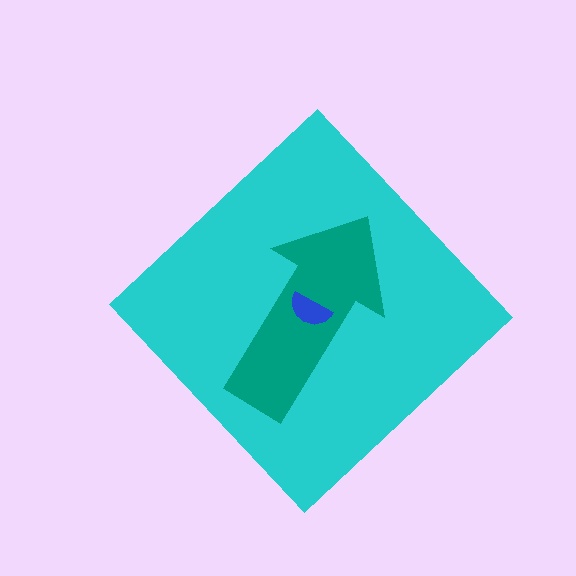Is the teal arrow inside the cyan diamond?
Yes.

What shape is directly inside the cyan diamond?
The teal arrow.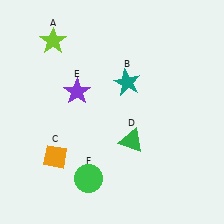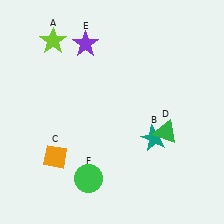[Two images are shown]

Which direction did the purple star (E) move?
The purple star (E) moved up.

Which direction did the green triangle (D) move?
The green triangle (D) moved right.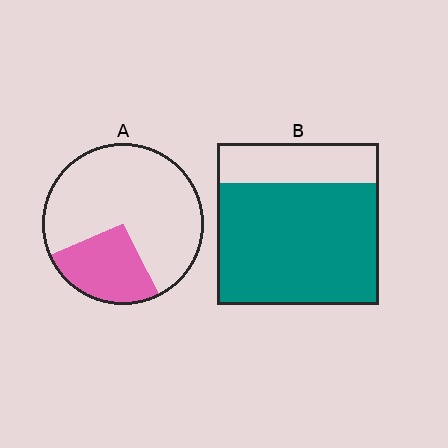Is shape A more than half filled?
No.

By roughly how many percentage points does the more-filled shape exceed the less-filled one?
By roughly 50 percentage points (B over A).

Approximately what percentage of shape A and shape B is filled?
A is approximately 25% and B is approximately 75%.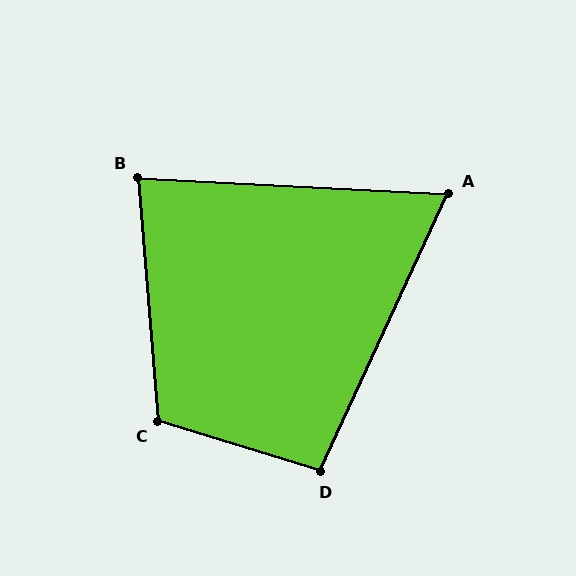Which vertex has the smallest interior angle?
A, at approximately 68 degrees.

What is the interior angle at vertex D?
Approximately 98 degrees (obtuse).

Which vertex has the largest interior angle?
C, at approximately 112 degrees.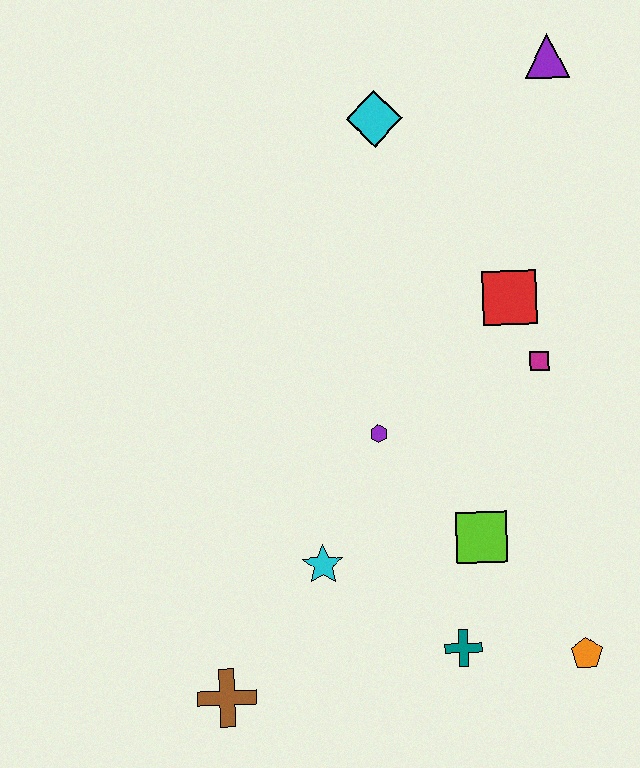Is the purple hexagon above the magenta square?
No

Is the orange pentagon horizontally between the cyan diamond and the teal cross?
No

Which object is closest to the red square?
The magenta square is closest to the red square.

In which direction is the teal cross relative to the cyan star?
The teal cross is to the right of the cyan star.